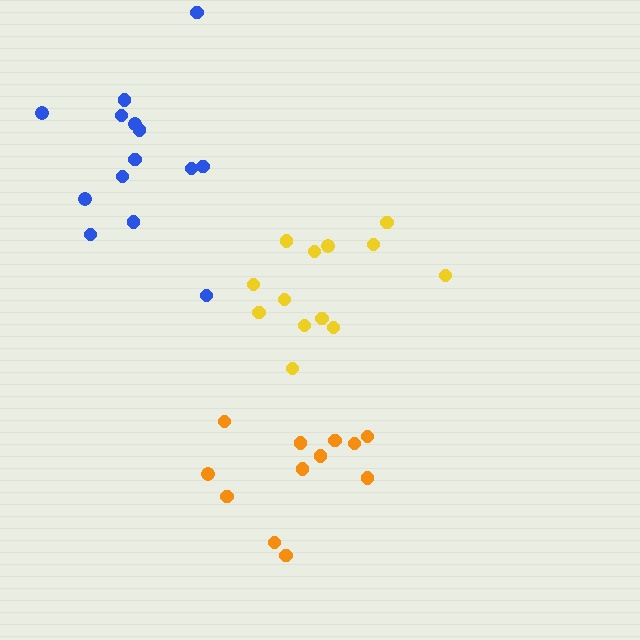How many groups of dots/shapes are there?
There are 3 groups.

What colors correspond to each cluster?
The clusters are colored: orange, yellow, blue.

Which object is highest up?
The blue cluster is topmost.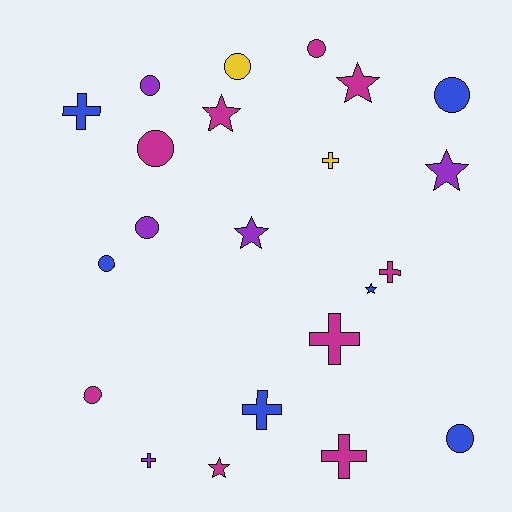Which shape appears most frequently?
Circle, with 9 objects.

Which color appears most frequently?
Magenta, with 9 objects.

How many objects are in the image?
There are 22 objects.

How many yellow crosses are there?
There is 1 yellow cross.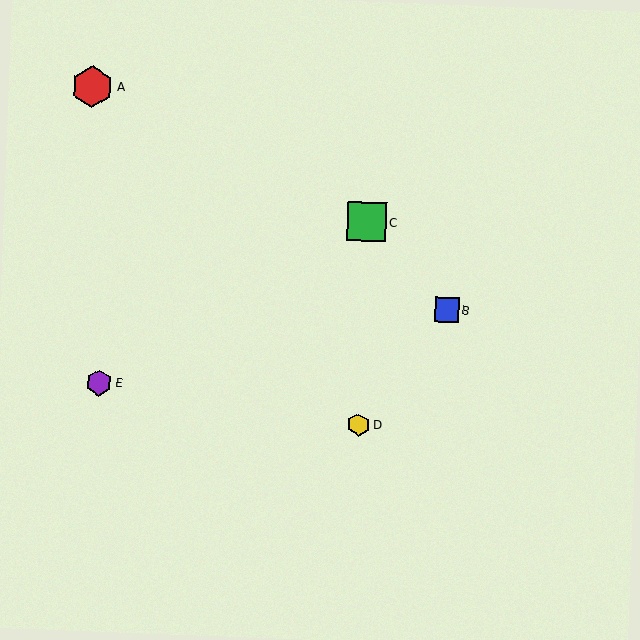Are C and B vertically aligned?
No, C is at x≈366 and B is at x≈447.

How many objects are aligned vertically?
2 objects (C, D) are aligned vertically.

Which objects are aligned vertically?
Objects C, D are aligned vertically.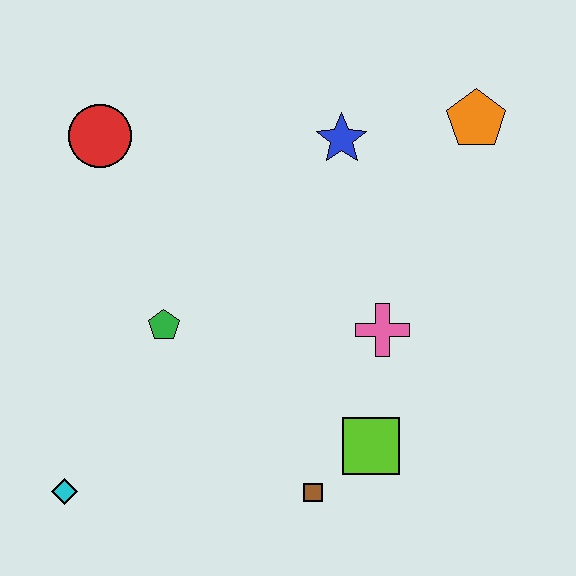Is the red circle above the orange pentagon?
No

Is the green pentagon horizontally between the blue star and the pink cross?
No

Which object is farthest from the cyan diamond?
The orange pentagon is farthest from the cyan diamond.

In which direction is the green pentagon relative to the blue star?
The green pentagon is below the blue star.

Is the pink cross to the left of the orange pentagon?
Yes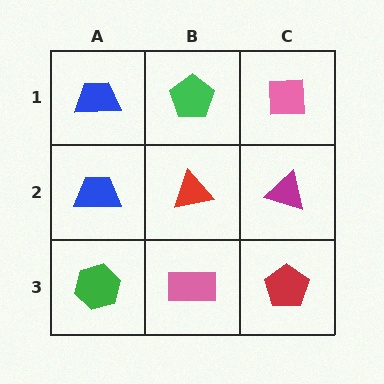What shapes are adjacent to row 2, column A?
A blue trapezoid (row 1, column A), a green hexagon (row 3, column A), a red triangle (row 2, column B).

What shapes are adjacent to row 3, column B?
A red triangle (row 2, column B), a green hexagon (row 3, column A), a red pentagon (row 3, column C).